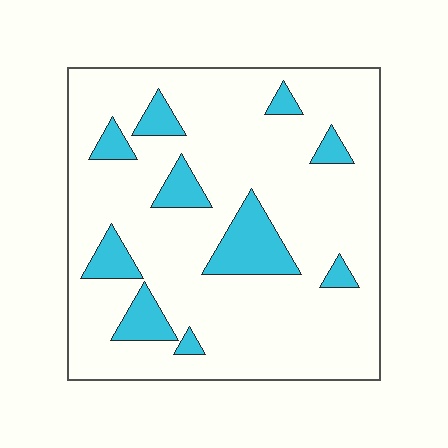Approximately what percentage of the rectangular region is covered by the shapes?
Approximately 15%.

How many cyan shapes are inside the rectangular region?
10.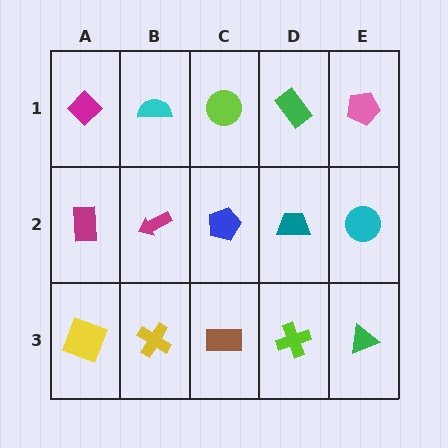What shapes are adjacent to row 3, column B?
A magenta arrow (row 2, column B), a yellow square (row 3, column A), a brown rectangle (row 3, column C).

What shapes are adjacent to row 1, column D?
A teal trapezoid (row 2, column D), a lime circle (row 1, column C), a pink pentagon (row 1, column E).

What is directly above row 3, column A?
A magenta rectangle.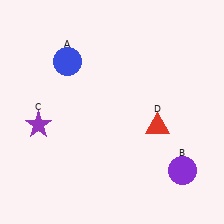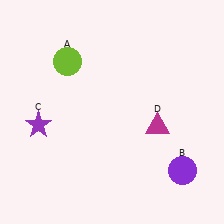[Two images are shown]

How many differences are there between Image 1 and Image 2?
There are 2 differences between the two images.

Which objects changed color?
A changed from blue to lime. D changed from red to magenta.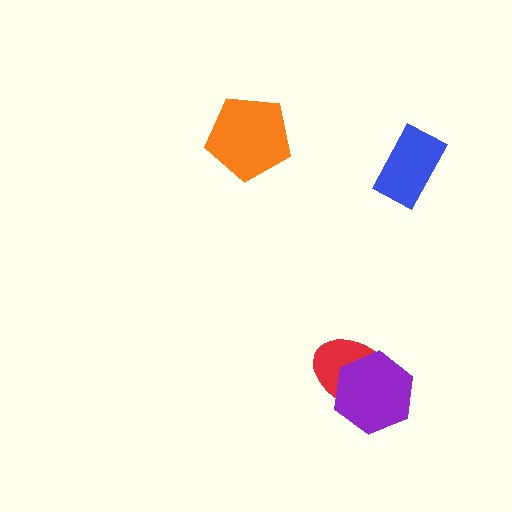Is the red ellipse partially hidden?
Yes, it is partially covered by another shape.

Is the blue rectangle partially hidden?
No, no other shape covers it.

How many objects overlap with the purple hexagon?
1 object overlaps with the purple hexagon.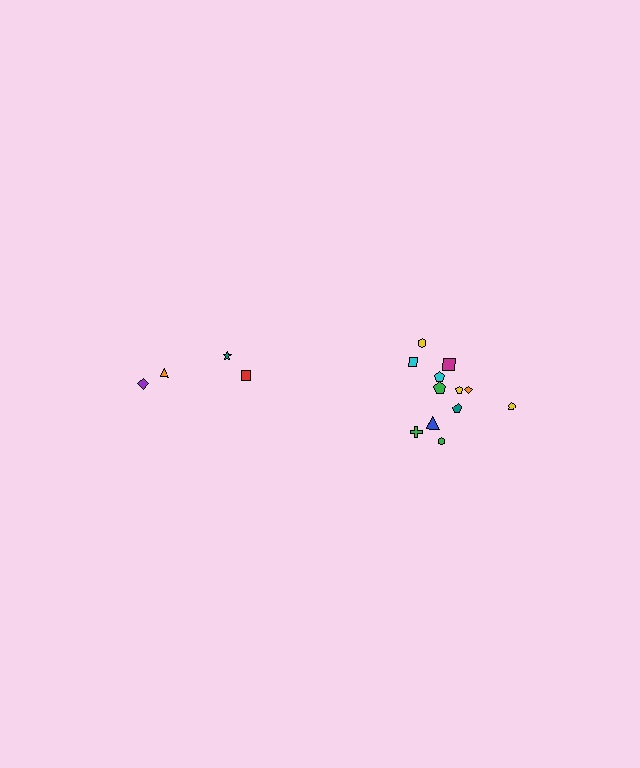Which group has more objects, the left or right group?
The right group.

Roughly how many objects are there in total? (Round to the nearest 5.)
Roughly 15 objects in total.